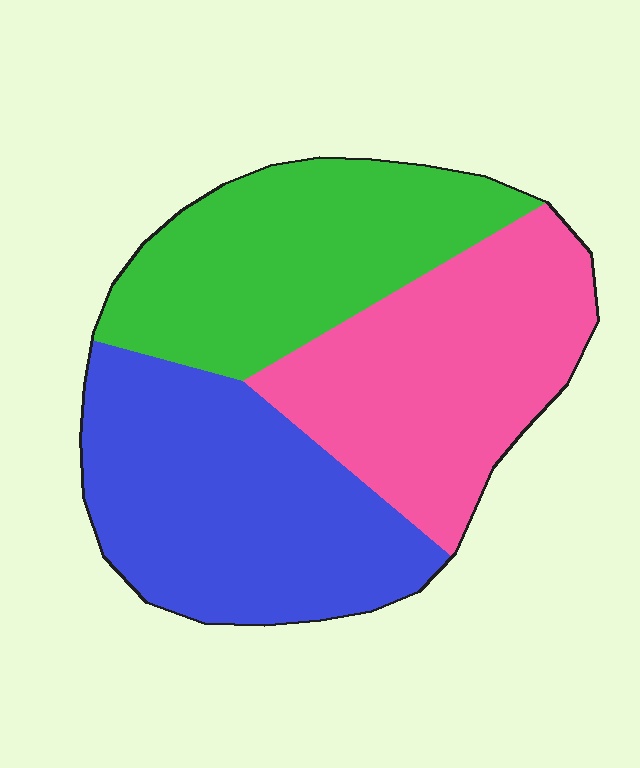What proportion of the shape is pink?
Pink covers about 35% of the shape.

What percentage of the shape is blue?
Blue takes up about three eighths (3/8) of the shape.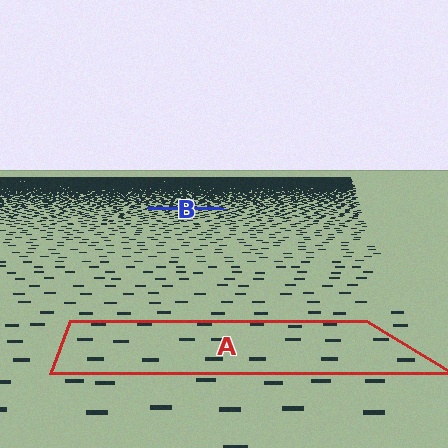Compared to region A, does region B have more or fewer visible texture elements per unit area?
Region B has more texture elements per unit area — they are packed more densely because it is farther away.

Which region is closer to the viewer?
Region A is closer. The texture elements there are larger and more spread out.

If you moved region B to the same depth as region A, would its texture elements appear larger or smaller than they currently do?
They would appear larger. At a closer depth, the same texture elements are projected at a bigger on-screen size.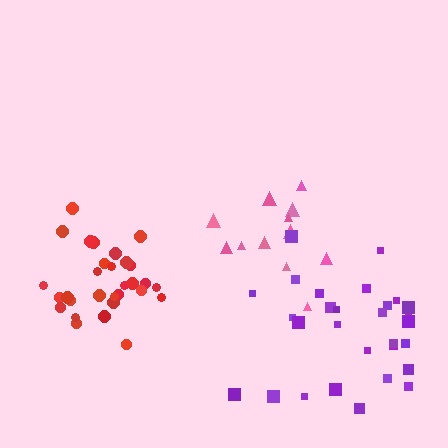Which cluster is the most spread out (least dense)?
Purple.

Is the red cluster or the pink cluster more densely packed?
Red.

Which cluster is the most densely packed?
Red.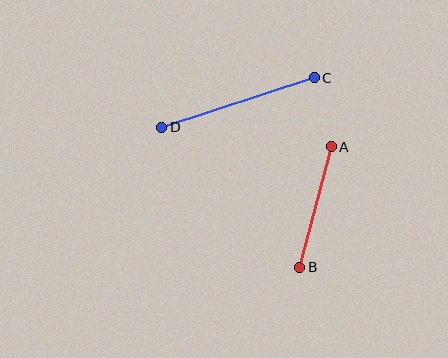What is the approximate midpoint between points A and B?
The midpoint is at approximately (316, 207) pixels.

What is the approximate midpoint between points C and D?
The midpoint is at approximately (238, 103) pixels.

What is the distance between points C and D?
The distance is approximately 160 pixels.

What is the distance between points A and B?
The distance is approximately 125 pixels.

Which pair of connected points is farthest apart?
Points C and D are farthest apart.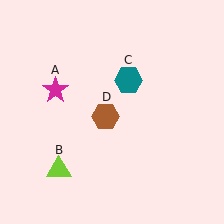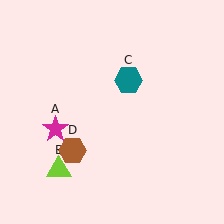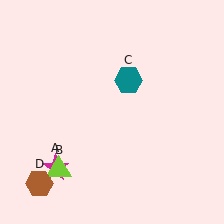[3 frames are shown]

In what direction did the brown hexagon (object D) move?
The brown hexagon (object D) moved down and to the left.